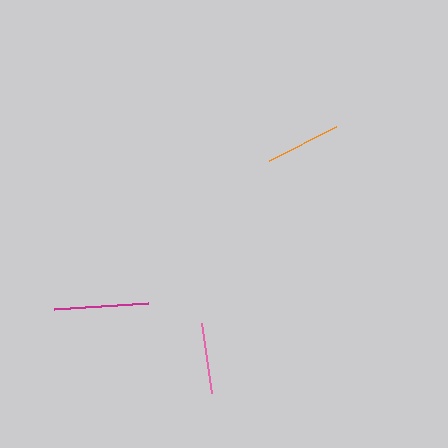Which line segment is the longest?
The magenta line is the longest at approximately 95 pixels.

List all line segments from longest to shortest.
From longest to shortest: magenta, orange, pink.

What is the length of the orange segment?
The orange segment is approximately 75 pixels long.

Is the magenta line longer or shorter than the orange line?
The magenta line is longer than the orange line.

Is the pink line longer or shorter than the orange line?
The orange line is longer than the pink line.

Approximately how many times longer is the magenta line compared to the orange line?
The magenta line is approximately 1.3 times the length of the orange line.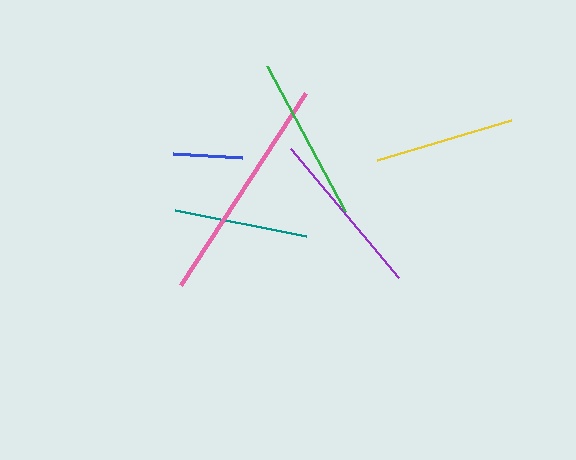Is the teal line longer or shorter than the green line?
The green line is longer than the teal line.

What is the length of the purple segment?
The purple segment is approximately 168 pixels long.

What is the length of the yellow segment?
The yellow segment is approximately 140 pixels long.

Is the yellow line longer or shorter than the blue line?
The yellow line is longer than the blue line.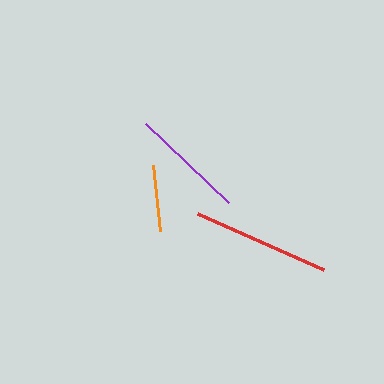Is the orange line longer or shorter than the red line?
The red line is longer than the orange line.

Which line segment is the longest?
The red line is the longest at approximately 138 pixels.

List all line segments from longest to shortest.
From longest to shortest: red, purple, orange.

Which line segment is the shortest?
The orange line is the shortest at approximately 67 pixels.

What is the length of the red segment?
The red segment is approximately 138 pixels long.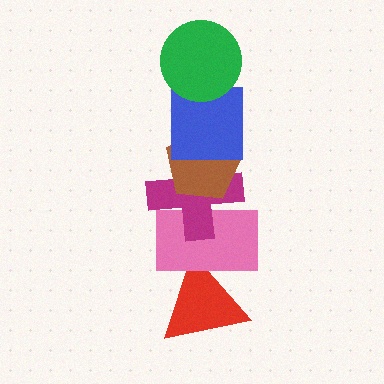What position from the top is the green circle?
The green circle is 1st from the top.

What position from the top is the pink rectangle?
The pink rectangle is 5th from the top.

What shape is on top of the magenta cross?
The brown pentagon is on top of the magenta cross.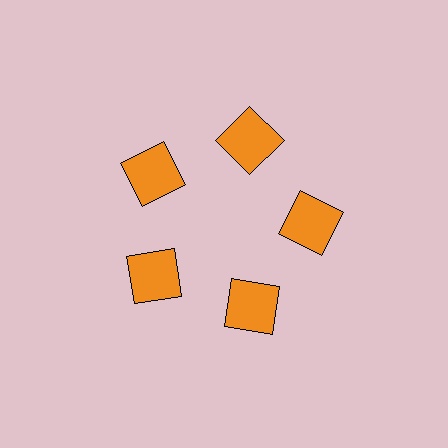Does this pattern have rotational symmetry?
Yes, this pattern has 5-fold rotational symmetry. It looks the same after rotating 72 degrees around the center.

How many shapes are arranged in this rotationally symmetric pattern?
There are 5 shapes, arranged in 5 groups of 1.